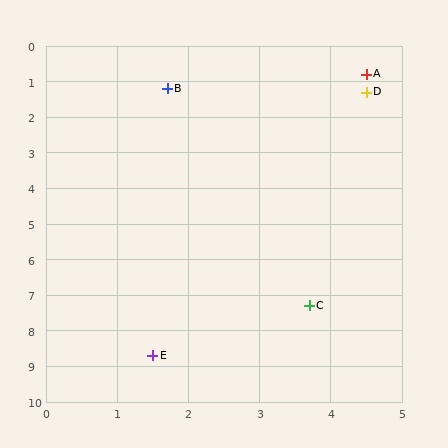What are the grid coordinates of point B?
Point B is at approximately (1.7, 1.2).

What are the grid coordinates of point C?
Point C is at approximately (3.7, 7.3).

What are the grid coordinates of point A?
Point A is at approximately (4.5, 0.8).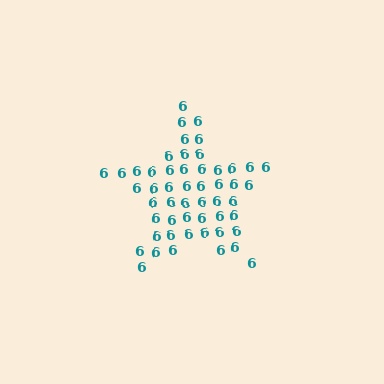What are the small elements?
The small elements are digit 6's.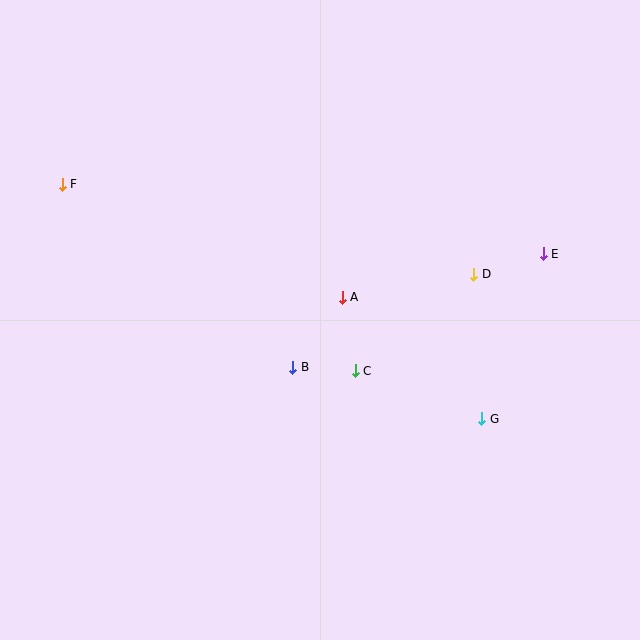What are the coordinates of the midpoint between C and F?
The midpoint between C and F is at (209, 278).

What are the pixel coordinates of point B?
Point B is at (293, 367).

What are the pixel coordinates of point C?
Point C is at (355, 371).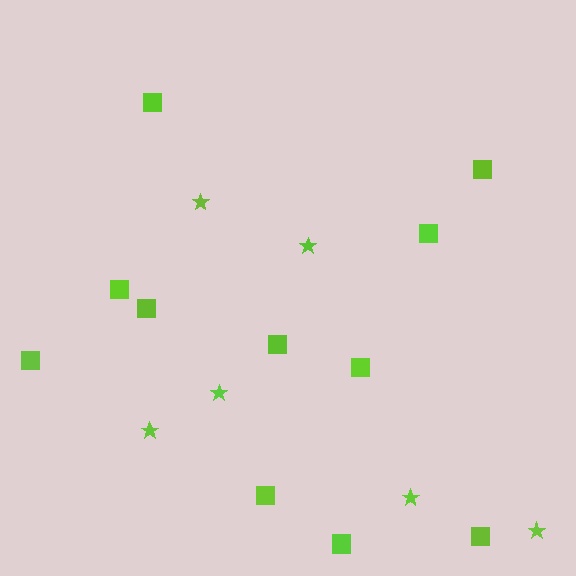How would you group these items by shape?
There are 2 groups: one group of squares (11) and one group of stars (6).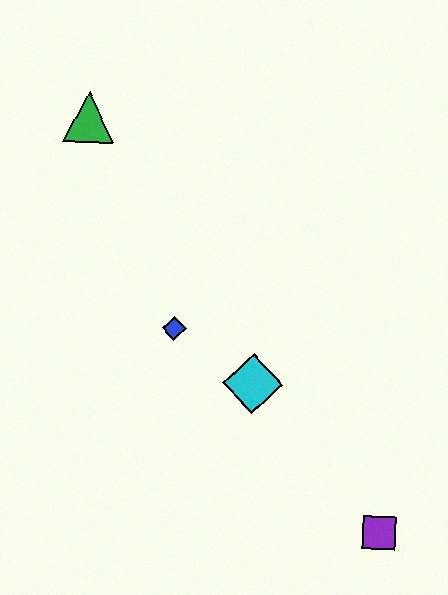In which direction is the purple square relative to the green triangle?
The purple square is below the green triangle.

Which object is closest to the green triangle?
The blue diamond is closest to the green triangle.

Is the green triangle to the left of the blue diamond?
Yes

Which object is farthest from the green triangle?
The purple square is farthest from the green triangle.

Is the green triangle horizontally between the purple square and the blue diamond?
No